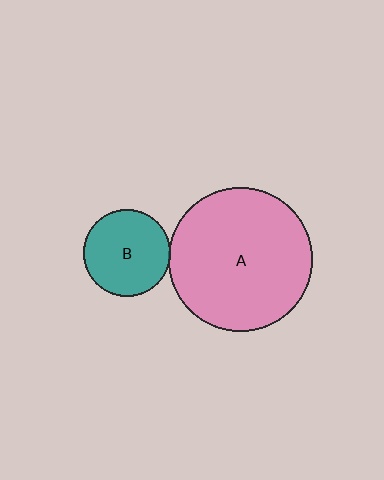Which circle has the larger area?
Circle A (pink).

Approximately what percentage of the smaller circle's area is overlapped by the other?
Approximately 5%.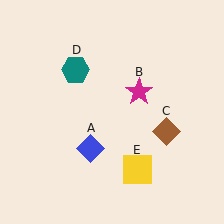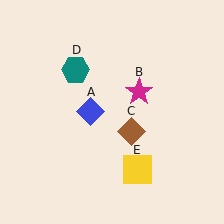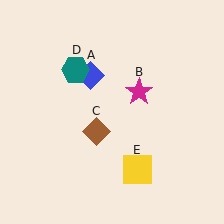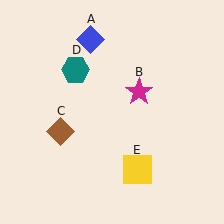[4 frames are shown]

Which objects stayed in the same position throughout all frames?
Magenta star (object B) and teal hexagon (object D) and yellow square (object E) remained stationary.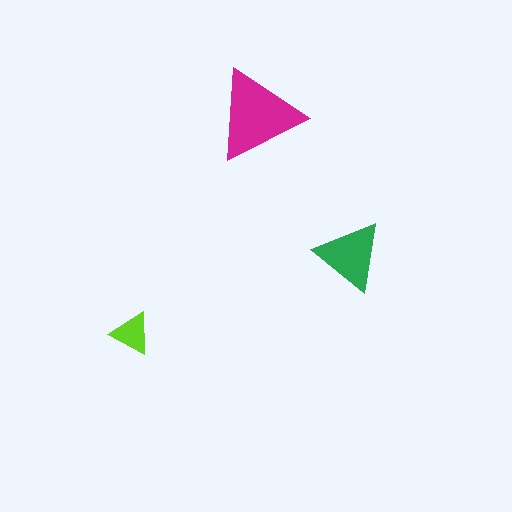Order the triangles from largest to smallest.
the magenta one, the green one, the lime one.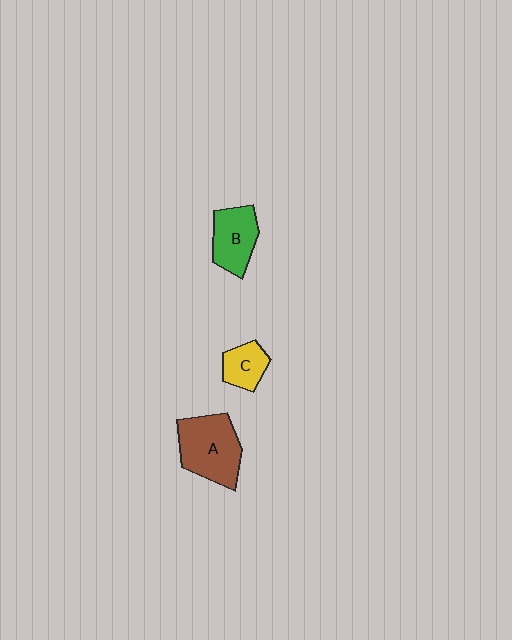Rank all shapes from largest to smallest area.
From largest to smallest: A (brown), B (green), C (yellow).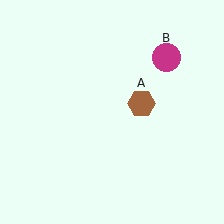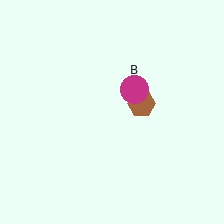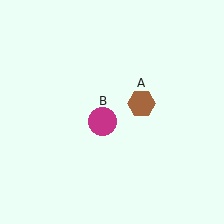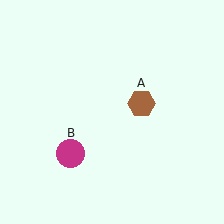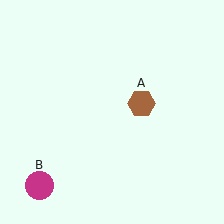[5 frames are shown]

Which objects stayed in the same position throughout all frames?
Brown hexagon (object A) remained stationary.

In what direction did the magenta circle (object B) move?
The magenta circle (object B) moved down and to the left.